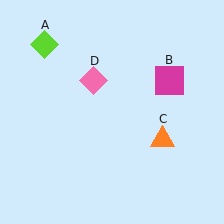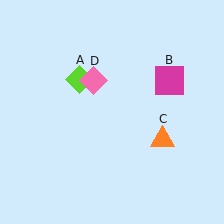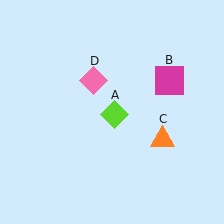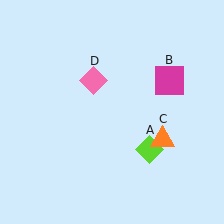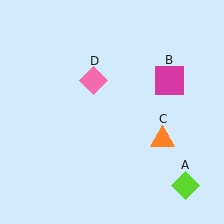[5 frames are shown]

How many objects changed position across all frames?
1 object changed position: lime diamond (object A).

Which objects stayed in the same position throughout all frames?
Magenta square (object B) and orange triangle (object C) and pink diamond (object D) remained stationary.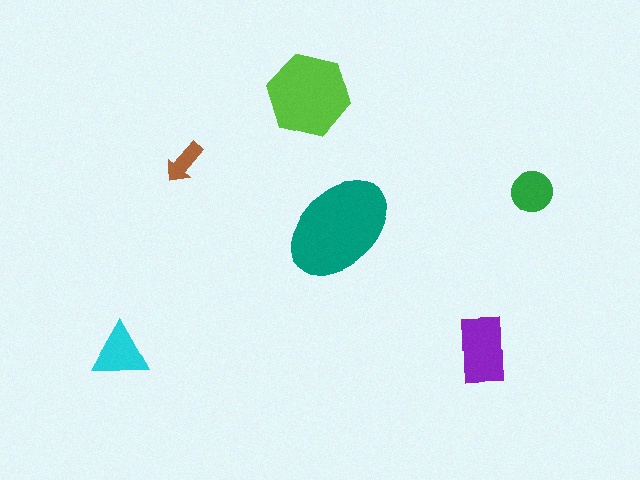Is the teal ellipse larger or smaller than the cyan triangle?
Larger.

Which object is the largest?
The teal ellipse.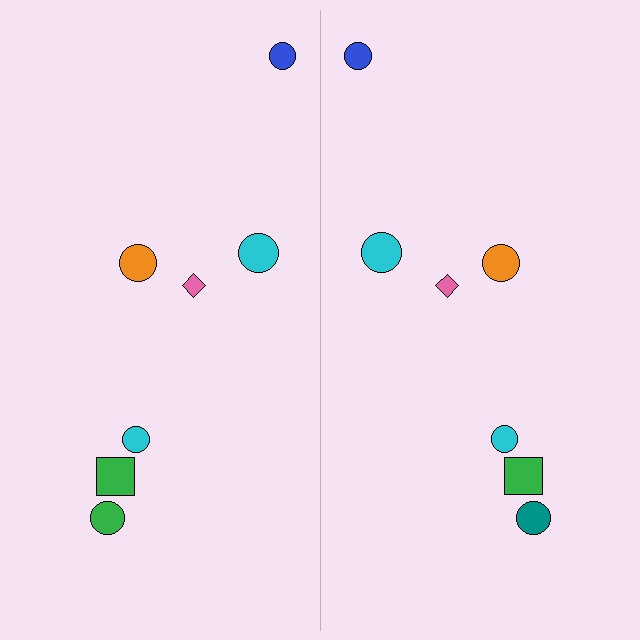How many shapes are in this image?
There are 14 shapes in this image.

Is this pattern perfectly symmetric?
No, the pattern is not perfectly symmetric. The teal circle on the right side breaks the symmetry — its mirror counterpart is green.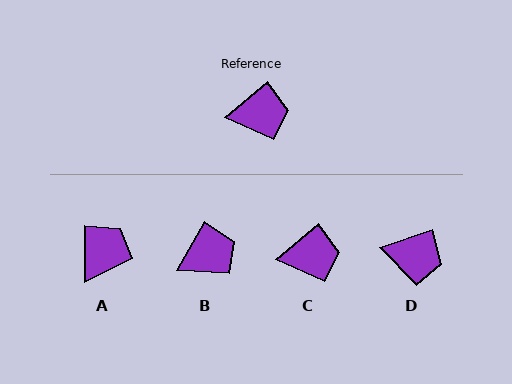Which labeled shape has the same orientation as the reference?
C.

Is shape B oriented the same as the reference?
No, it is off by about 20 degrees.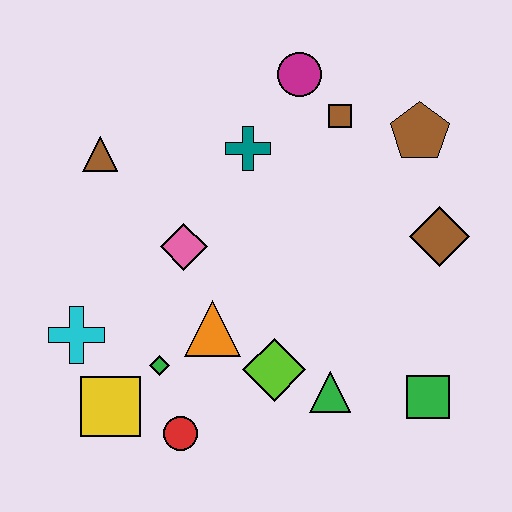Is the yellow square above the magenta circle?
No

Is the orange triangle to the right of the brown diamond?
No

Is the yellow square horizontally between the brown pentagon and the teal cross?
No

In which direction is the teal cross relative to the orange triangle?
The teal cross is above the orange triangle.